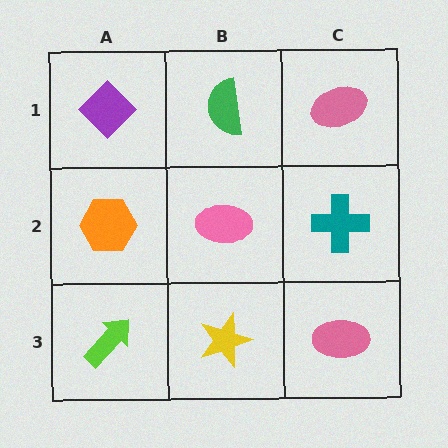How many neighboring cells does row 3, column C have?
2.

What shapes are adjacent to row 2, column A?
A purple diamond (row 1, column A), a lime arrow (row 3, column A), a pink ellipse (row 2, column B).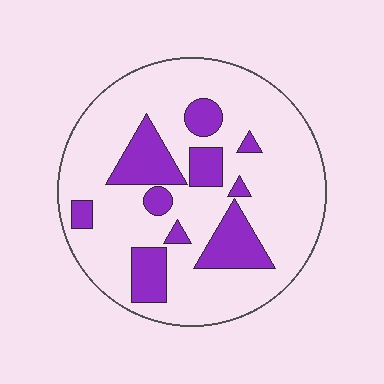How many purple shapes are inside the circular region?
10.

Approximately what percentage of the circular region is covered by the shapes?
Approximately 25%.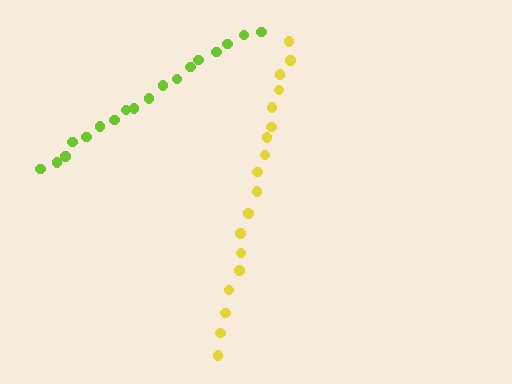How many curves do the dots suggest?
There are 2 distinct paths.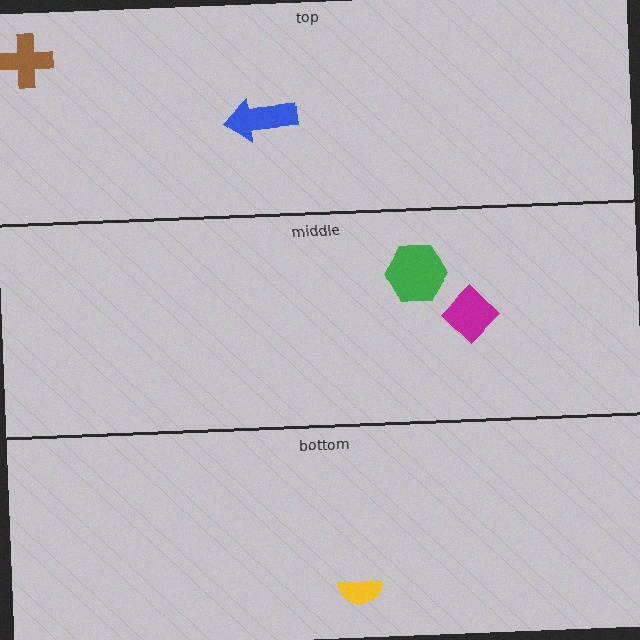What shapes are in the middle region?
The magenta diamond, the green hexagon.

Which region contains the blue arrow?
The top region.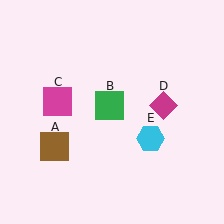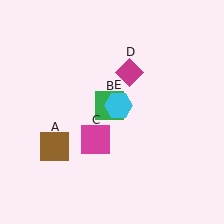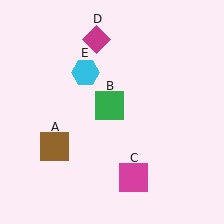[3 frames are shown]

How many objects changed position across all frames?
3 objects changed position: magenta square (object C), magenta diamond (object D), cyan hexagon (object E).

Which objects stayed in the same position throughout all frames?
Brown square (object A) and green square (object B) remained stationary.